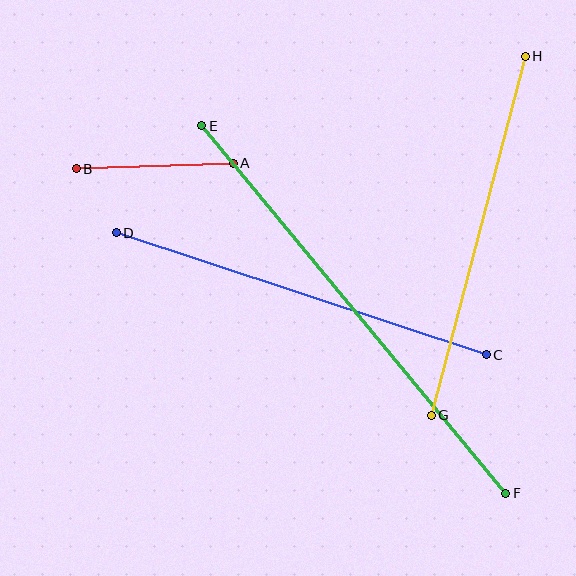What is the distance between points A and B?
The distance is approximately 157 pixels.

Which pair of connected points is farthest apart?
Points E and F are farthest apart.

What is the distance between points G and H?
The distance is approximately 371 pixels.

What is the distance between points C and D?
The distance is approximately 389 pixels.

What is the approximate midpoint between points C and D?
The midpoint is at approximately (301, 294) pixels.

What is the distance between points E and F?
The distance is approximately 477 pixels.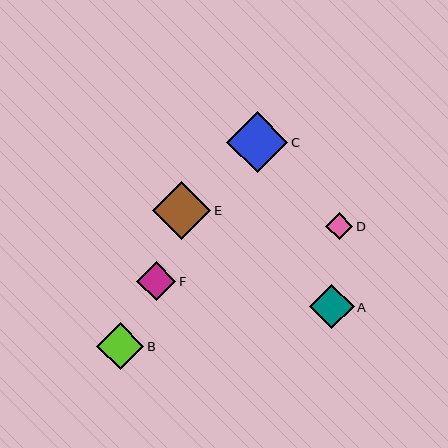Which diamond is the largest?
Diamond C is the largest with a size of approximately 61 pixels.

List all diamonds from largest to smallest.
From largest to smallest: C, E, B, A, F, D.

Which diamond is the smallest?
Diamond D is the smallest with a size of approximately 28 pixels.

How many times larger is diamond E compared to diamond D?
Diamond E is approximately 2.1 times the size of diamond D.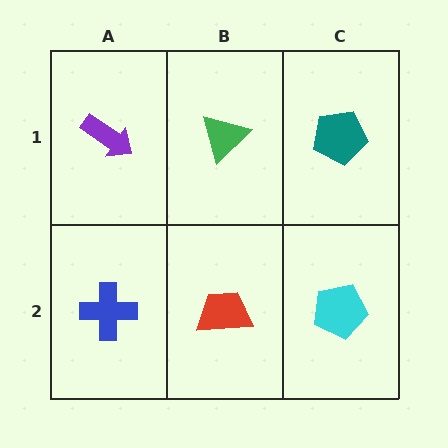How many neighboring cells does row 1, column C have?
2.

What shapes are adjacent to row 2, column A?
A purple arrow (row 1, column A), a red trapezoid (row 2, column B).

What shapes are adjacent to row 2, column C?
A teal pentagon (row 1, column C), a red trapezoid (row 2, column B).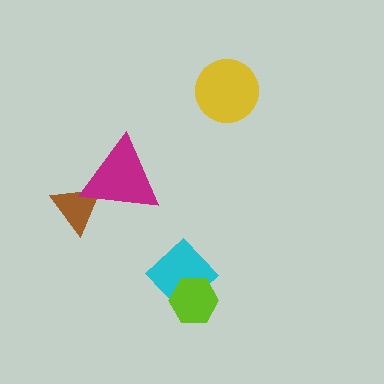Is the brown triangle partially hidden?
Yes, it is partially covered by another shape.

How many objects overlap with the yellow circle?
0 objects overlap with the yellow circle.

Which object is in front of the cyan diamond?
The lime hexagon is in front of the cyan diamond.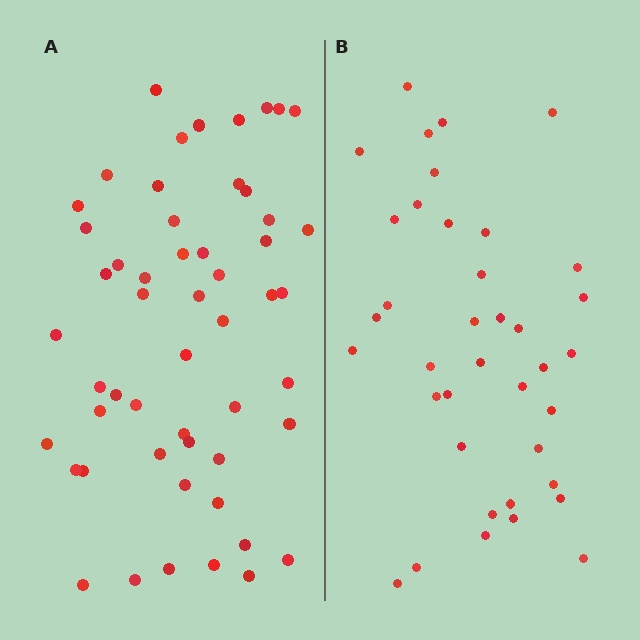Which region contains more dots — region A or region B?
Region A (the left region) has more dots.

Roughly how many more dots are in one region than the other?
Region A has approximately 15 more dots than region B.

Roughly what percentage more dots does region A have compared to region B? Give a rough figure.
About 40% more.